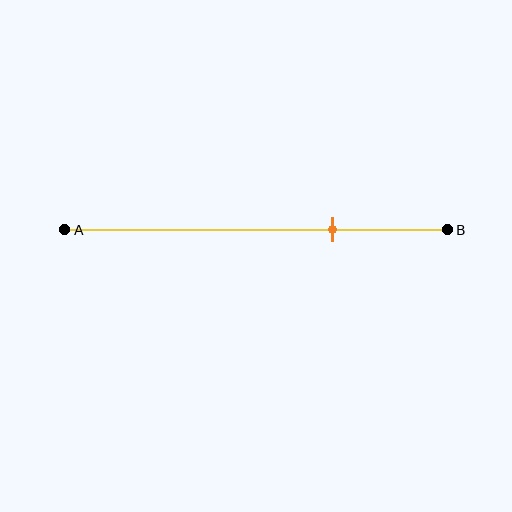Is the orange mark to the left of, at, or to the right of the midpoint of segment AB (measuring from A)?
The orange mark is to the right of the midpoint of segment AB.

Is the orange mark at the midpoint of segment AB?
No, the mark is at about 70% from A, not at the 50% midpoint.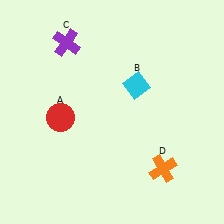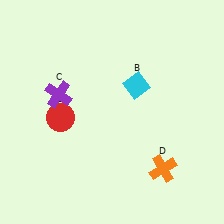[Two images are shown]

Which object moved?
The purple cross (C) moved down.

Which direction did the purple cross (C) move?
The purple cross (C) moved down.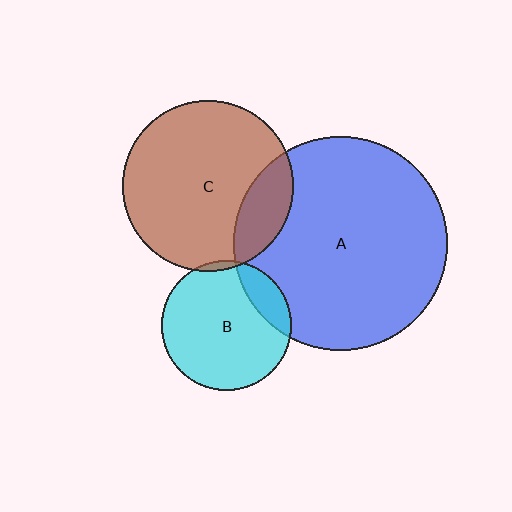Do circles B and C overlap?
Yes.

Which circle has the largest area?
Circle A (blue).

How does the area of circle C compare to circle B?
Approximately 1.7 times.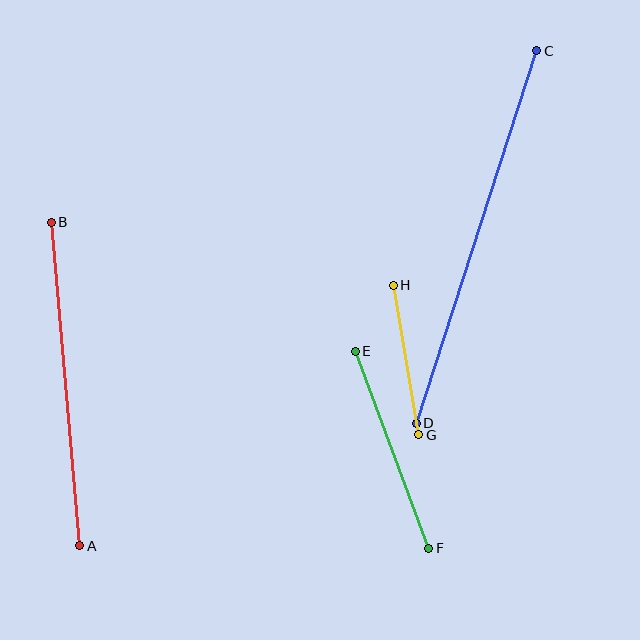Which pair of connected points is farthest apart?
Points C and D are farthest apart.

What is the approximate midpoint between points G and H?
The midpoint is at approximately (406, 360) pixels.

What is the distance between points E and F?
The distance is approximately 210 pixels.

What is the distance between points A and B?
The distance is approximately 324 pixels.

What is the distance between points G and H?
The distance is approximately 152 pixels.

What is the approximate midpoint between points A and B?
The midpoint is at approximately (66, 384) pixels.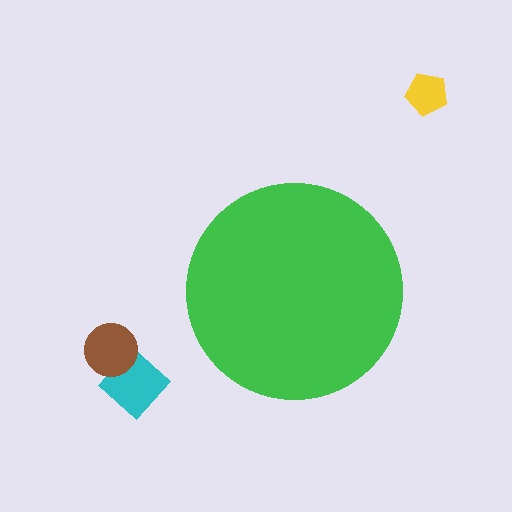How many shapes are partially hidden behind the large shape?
0 shapes are partially hidden.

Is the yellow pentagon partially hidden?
No, the yellow pentagon is fully visible.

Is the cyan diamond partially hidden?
No, the cyan diamond is fully visible.